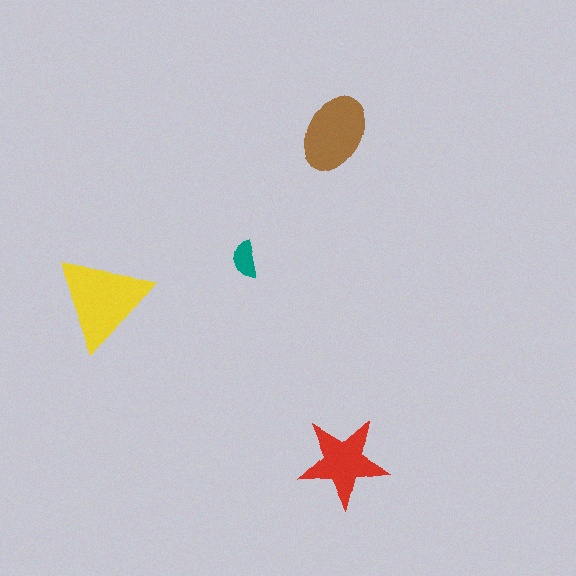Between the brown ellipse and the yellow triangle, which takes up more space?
The yellow triangle.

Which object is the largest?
The yellow triangle.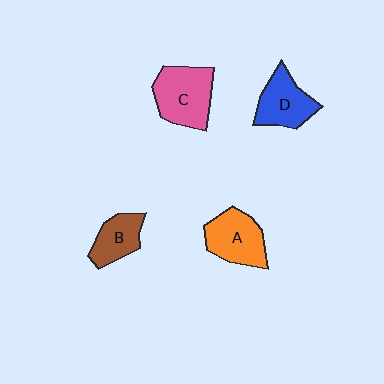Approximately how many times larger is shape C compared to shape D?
Approximately 1.2 times.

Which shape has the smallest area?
Shape B (brown).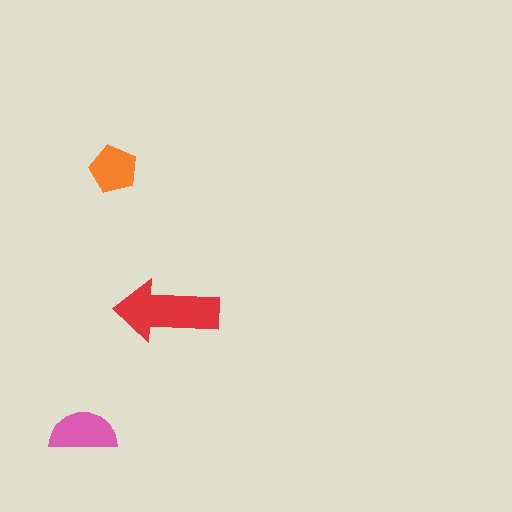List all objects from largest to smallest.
The red arrow, the pink semicircle, the orange pentagon.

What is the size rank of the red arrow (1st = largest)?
1st.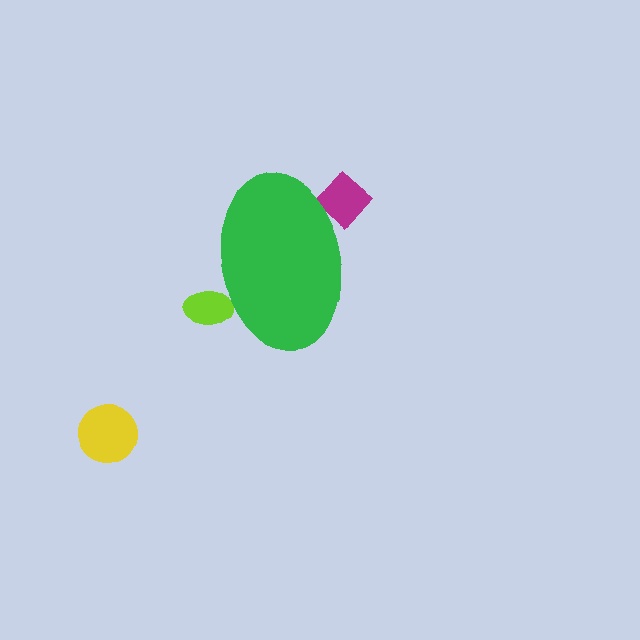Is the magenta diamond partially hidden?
Yes, the magenta diamond is partially hidden behind the green ellipse.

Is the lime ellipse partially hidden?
Yes, the lime ellipse is partially hidden behind the green ellipse.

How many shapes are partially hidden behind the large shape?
2 shapes are partially hidden.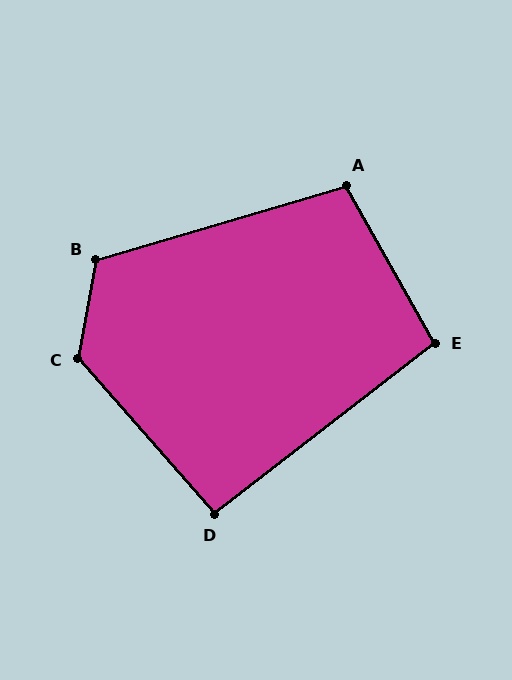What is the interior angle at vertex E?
Approximately 99 degrees (obtuse).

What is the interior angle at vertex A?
Approximately 103 degrees (obtuse).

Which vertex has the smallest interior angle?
D, at approximately 94 degrees.